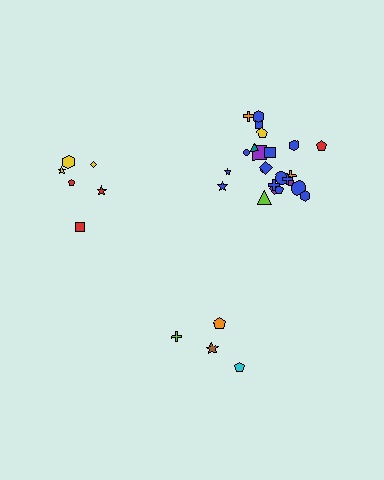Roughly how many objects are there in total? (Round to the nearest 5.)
Roughly 35 objects in total.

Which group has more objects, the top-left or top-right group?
The top-right group.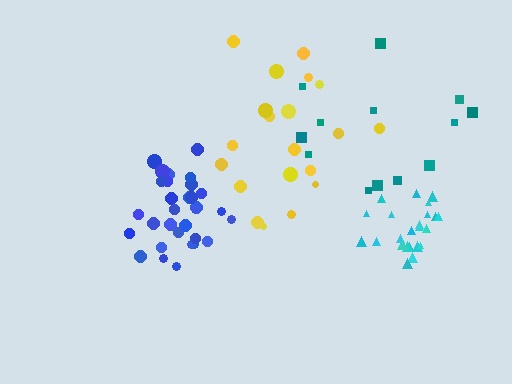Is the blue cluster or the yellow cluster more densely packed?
Blue.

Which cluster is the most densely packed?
Cyan.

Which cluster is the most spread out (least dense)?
Teal.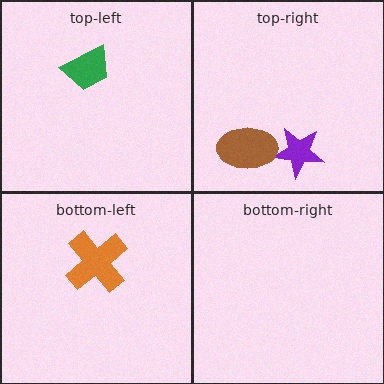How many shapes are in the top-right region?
2.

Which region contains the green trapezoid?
The top-left region.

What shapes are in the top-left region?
The green trapezoid.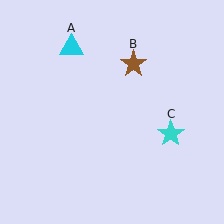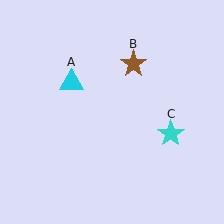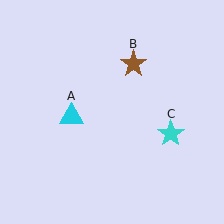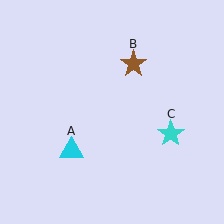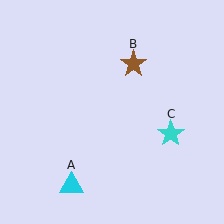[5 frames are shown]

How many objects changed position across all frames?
1 object changed position: cyan triangle (object A).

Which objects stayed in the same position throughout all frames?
Brown star (object B) and cyan star (object C) remained stationary.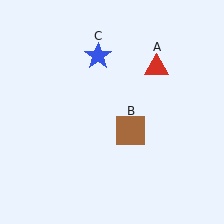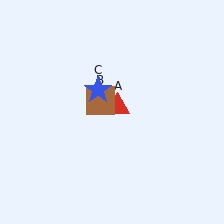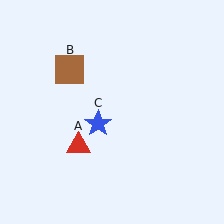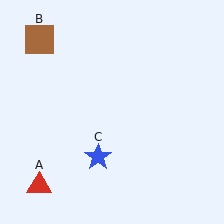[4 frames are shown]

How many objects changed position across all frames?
3 objects changed position: red triangle (object A), brown square (object B), blue star (object C).